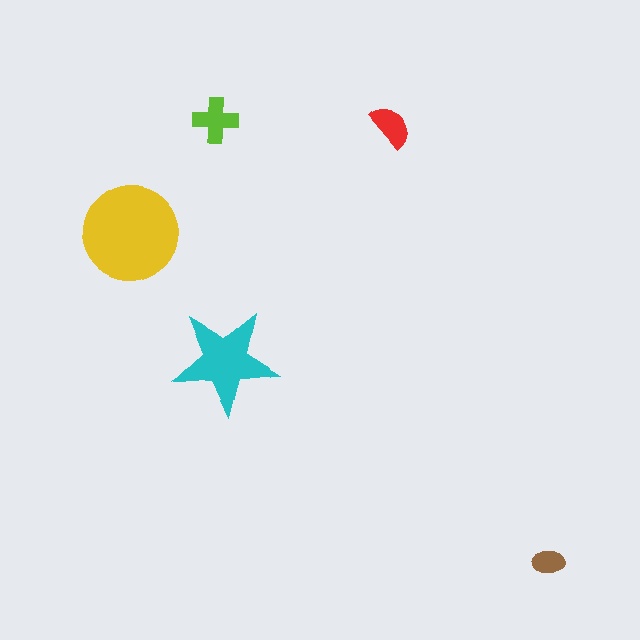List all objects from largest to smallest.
The yellow circle, the cyan star, the lime cross, the red semicircle, the brown ellipse.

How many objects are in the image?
There are 5 objects in the image.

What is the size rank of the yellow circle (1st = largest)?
1st.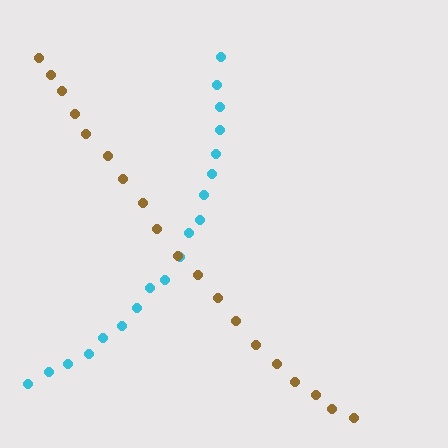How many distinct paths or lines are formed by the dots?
There are 2 distinct paths.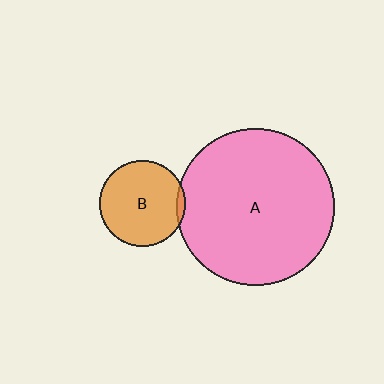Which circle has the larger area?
Circle A (pink).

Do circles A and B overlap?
Yes.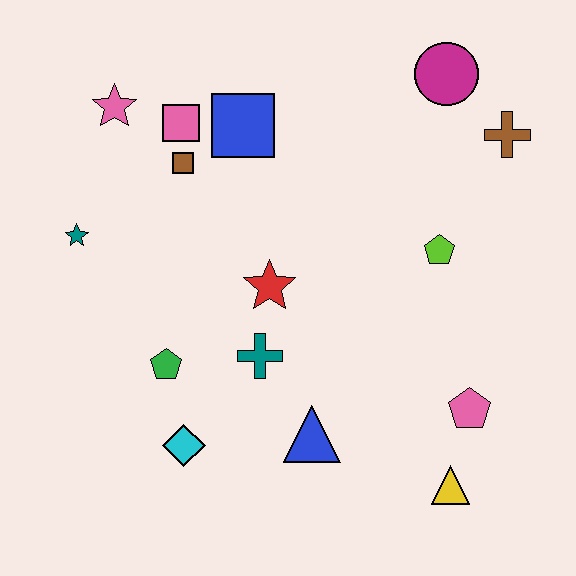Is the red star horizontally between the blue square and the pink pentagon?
Yes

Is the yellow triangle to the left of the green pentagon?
No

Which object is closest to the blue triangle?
The teal cross is closest to the blue triangle.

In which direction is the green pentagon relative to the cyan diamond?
The green pentagon is above the cyan diamond.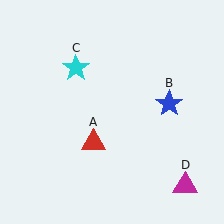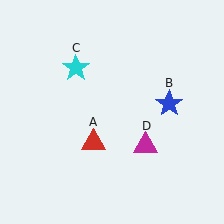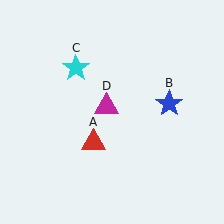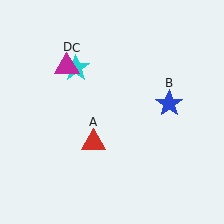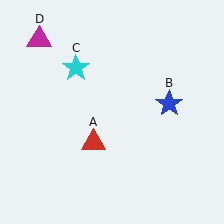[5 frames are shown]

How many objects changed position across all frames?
1 object changed position: magenta triangle (object D).